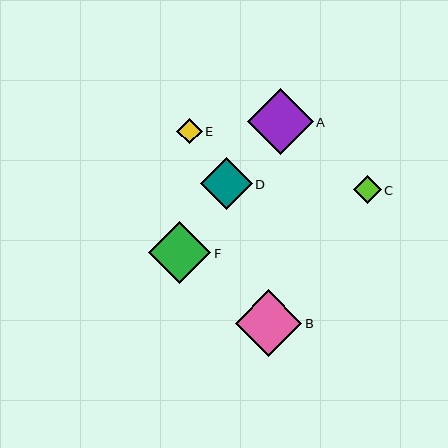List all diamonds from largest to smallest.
From largest to smallest: B, A, F, D, C, E.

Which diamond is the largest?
Diamond B is the largest with a size of approximately 67 pixels.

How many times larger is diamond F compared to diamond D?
Diamond F is approximately 1.2 times the size of diamond D.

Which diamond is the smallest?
Diamond E is the smallest with a size of approximately 25 pixels.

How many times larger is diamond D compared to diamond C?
Diamond D is approximately 1.8 times the size of diamond C.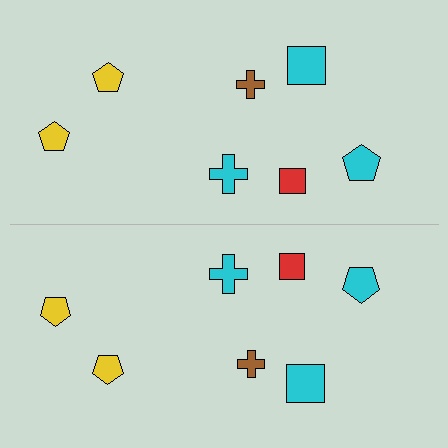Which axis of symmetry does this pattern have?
The pattern has a horizontal axis of symmetry running through the center of the image.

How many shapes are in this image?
There are 14 shapes in this image.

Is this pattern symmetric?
Yes, this pattern has bilateral (reflection) symmetry.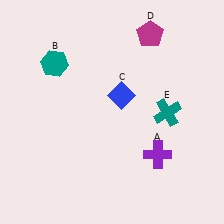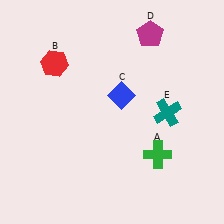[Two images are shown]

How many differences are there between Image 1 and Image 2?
There are 2 differences between the two images.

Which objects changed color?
A changed from purple to green. B changed from teal to red.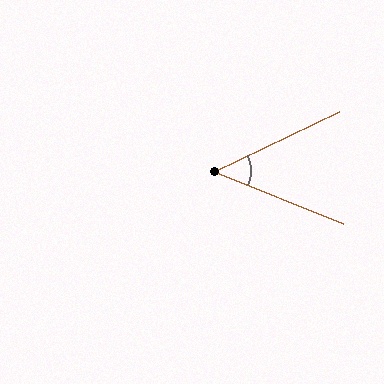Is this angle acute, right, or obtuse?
It is acute.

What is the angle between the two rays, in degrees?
Approximately 48 degrees.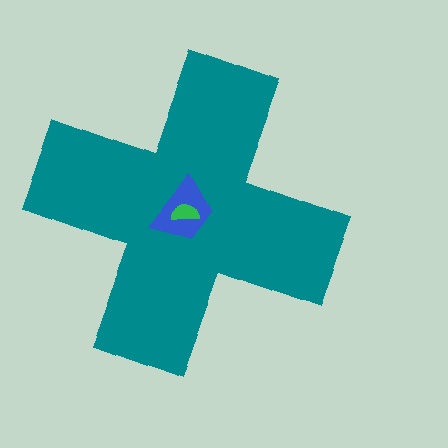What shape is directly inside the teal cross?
The blue trapezoid.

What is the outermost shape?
The teal cross.